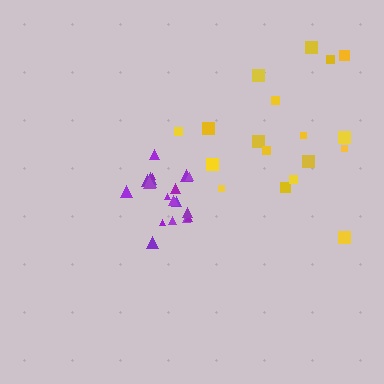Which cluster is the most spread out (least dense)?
Yellow.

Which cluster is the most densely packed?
Purple.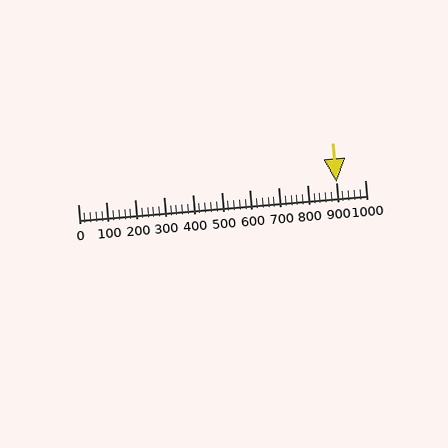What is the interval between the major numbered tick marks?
The major tick marks are spaced 100 units apart.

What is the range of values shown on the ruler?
The ruler shows values from 0 to 1000.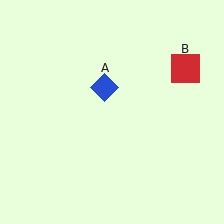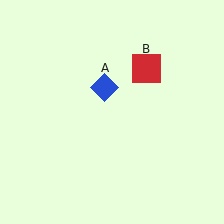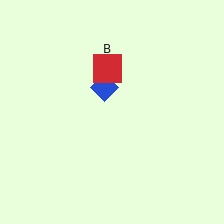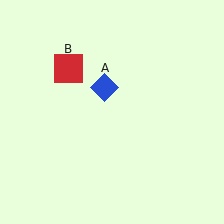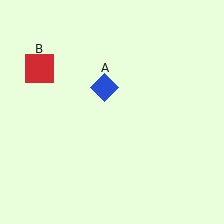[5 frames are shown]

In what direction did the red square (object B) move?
The red square (object B) moved left.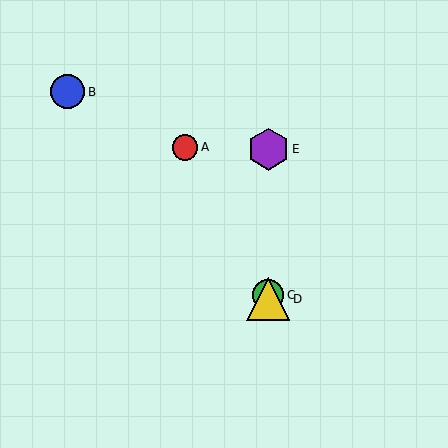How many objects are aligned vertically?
3 objects (C, D, E) are aligned vertically.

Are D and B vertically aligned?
No, D is at x≈268 and B is at x≈67.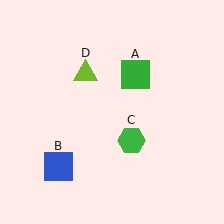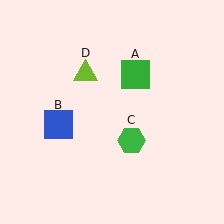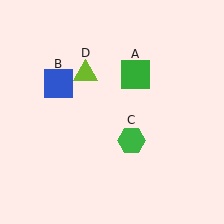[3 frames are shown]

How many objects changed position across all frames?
1 object changed position: blue square (object B).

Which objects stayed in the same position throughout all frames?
Green square (object A) and green hexagon (object C) and lime triangle (object D) remained stationary.